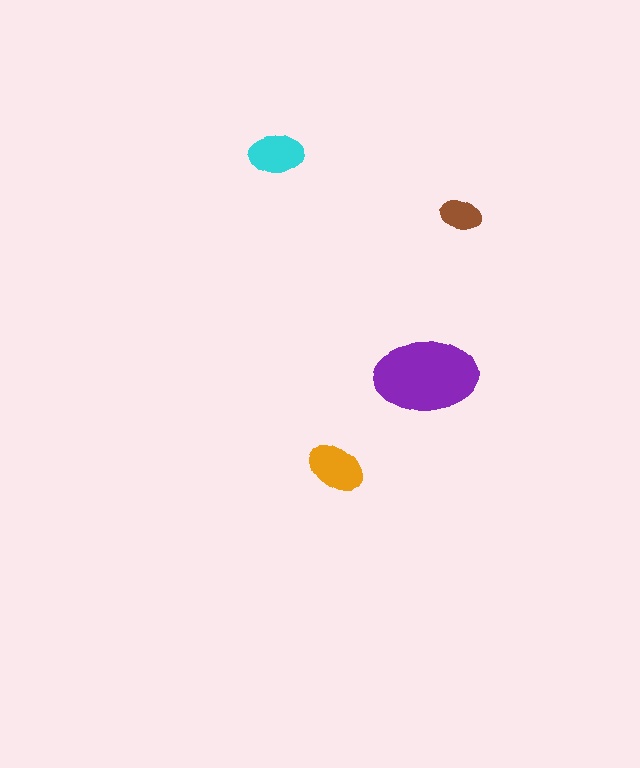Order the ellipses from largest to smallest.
the purple one, the orange one, the cyan one, the brown one.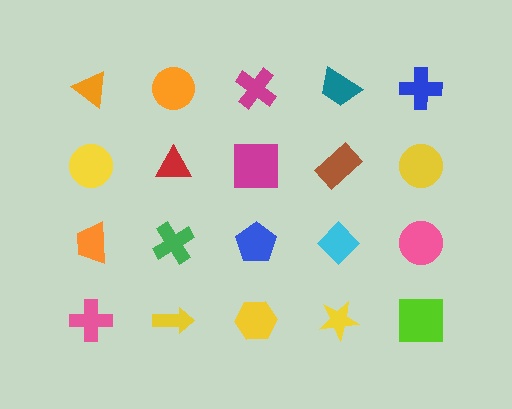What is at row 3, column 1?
An orange trapezoid.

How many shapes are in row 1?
5 shapes.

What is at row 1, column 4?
A teal trapezoid.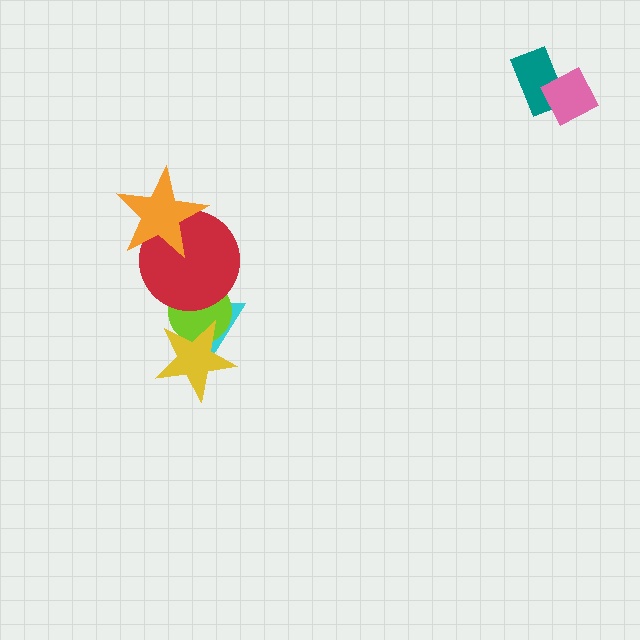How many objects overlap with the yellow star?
2 objects overlap with the yellow star.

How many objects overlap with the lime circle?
3 objects overlap with the lime circle.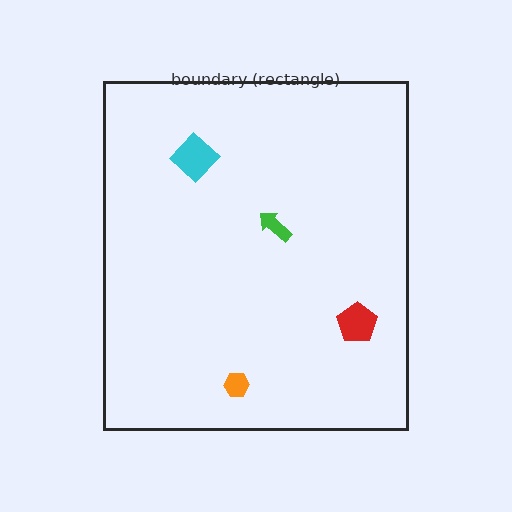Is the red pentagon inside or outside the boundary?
Inside.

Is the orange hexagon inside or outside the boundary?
Inside.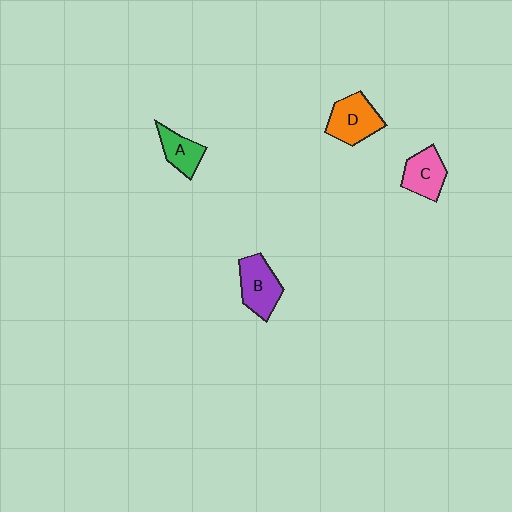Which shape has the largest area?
Shape D (orange).